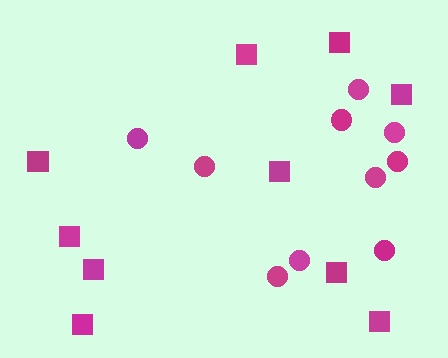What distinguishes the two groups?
There are 2 groups: one group of circles (10) and one group of squares (10).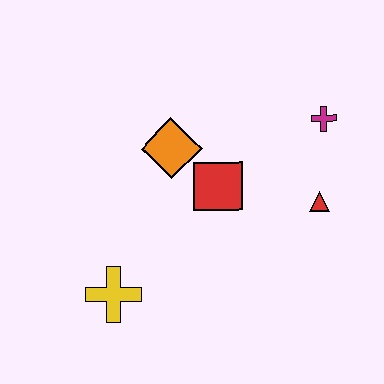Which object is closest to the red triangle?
The magenta cross is closest to the red triangle.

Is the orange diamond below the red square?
No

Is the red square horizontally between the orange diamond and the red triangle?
Yes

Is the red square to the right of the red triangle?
No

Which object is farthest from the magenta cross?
The yellow cross is farthest from the magenta cross.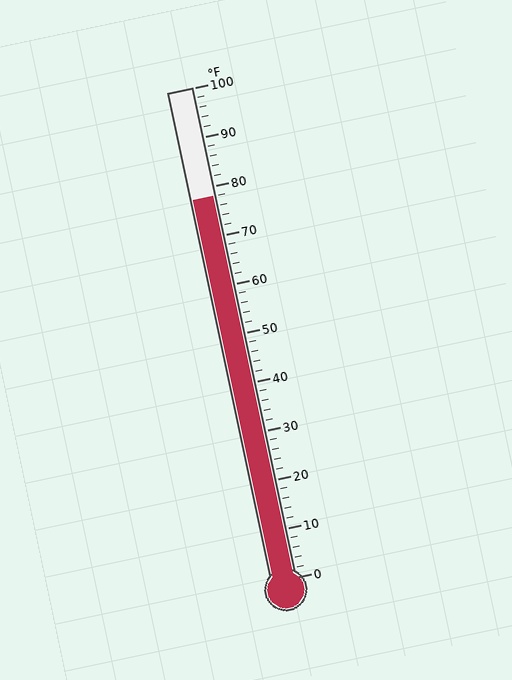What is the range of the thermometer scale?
The thermometer scale ranges from 0°F to 100°F.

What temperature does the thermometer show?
The thermometer shows approximately 78°F.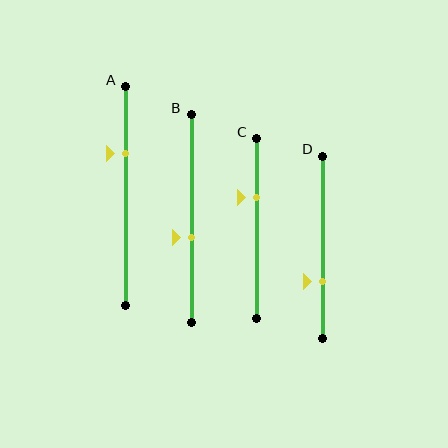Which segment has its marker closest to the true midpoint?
Segment B has its marker closest to the true midpoint.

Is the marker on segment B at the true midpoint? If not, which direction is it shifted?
No, the marker on segment B is shifted downward by about 9% of the segment length.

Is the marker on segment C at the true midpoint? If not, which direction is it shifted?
No, the marker on segment C is shifted upward by about 17% of the segment length.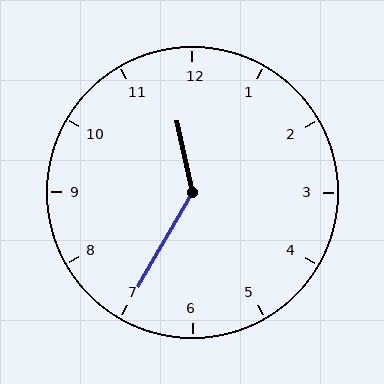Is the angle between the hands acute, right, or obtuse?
It is obtuse.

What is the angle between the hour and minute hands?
Approximately 138 degrees.